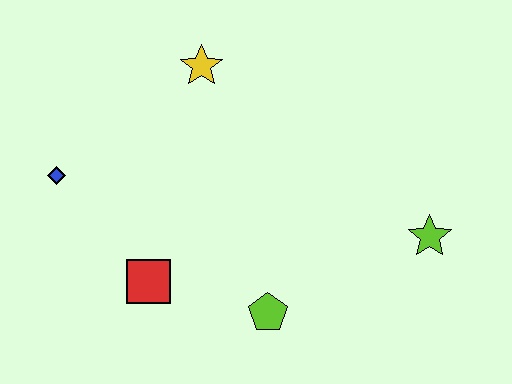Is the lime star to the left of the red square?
No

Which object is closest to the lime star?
The lime pentagon is closest to the lime star.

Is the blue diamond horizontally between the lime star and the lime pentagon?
No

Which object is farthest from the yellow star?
The lime star is farthest from the yellow star.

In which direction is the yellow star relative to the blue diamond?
The yellow star is to the right of the blue diamond.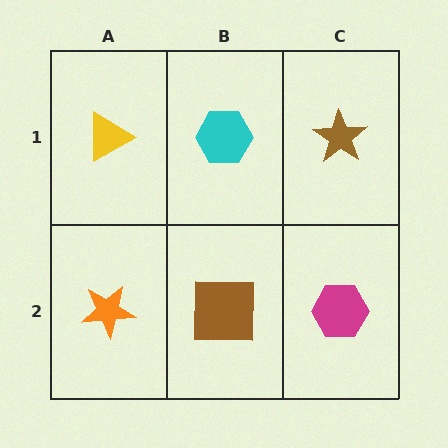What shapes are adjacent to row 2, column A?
A yellow triangle (row 1, column A), a brown square (row 2, column B).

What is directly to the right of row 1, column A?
A cyan hexagon.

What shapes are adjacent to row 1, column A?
An orange star (row 2, column A), a cyan hexagon (row 1, column B).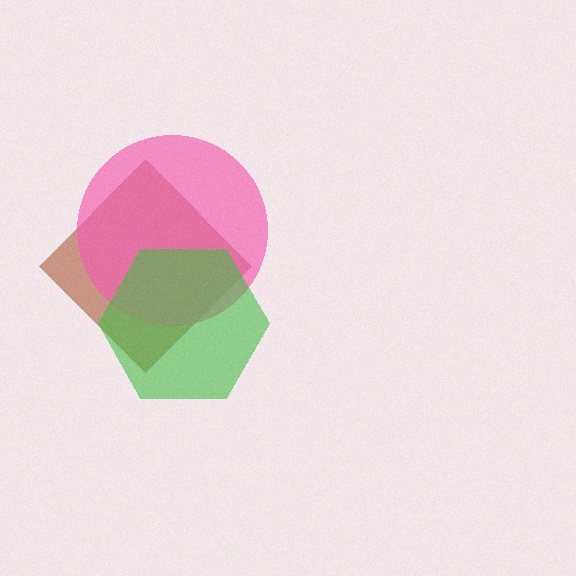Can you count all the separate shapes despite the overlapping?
Yes, there are 3 separate shapes.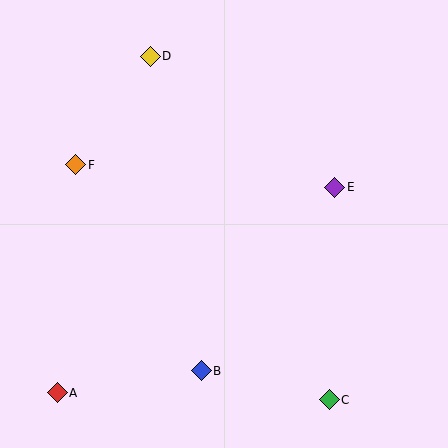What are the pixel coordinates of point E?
Point E is at (334, 187).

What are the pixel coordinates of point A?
Point A is at (57, 393).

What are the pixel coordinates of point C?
Point C is at (329, 400).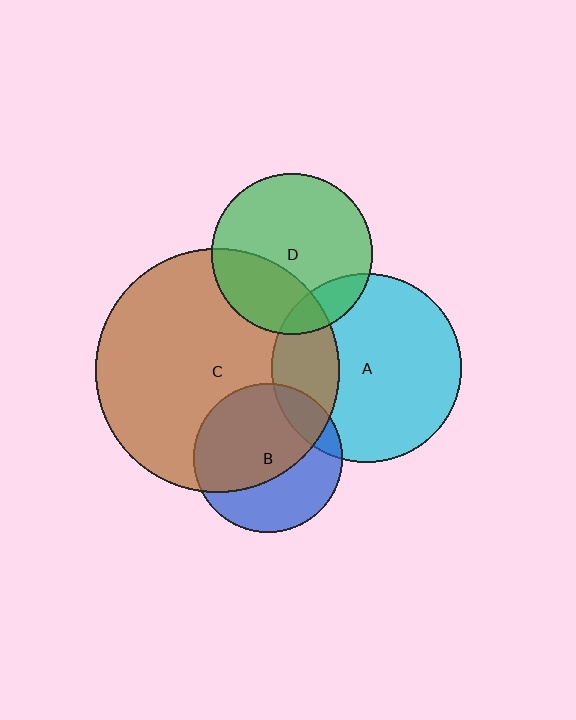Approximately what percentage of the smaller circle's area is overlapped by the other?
Approximately 15%.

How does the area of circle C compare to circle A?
Approximately 1.7 times.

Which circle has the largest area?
Circle C (brown).